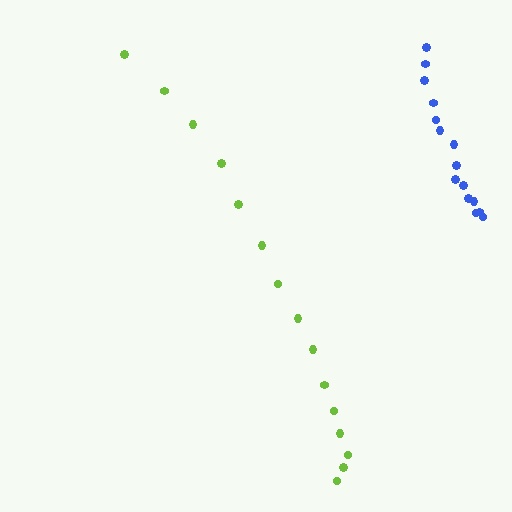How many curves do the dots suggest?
There are 2 distinct paths.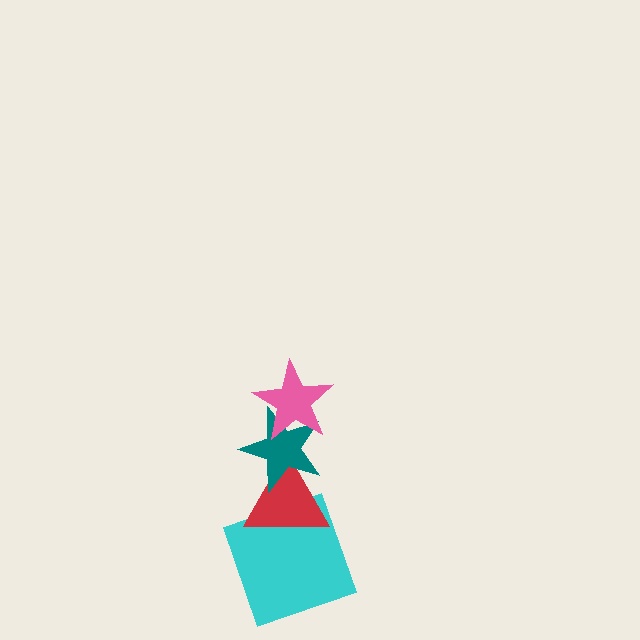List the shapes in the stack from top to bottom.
From top to bottom: the pink star, the teal star, the red triangle, the cyan square.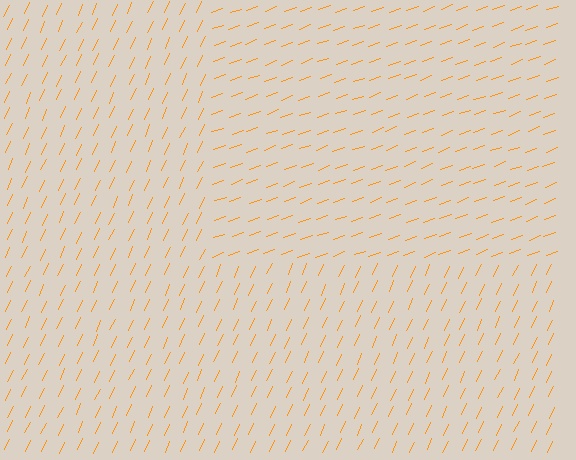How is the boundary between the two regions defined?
The boundary is defined purely by a change in line orientation (approximately 45 degrees difference). All lines are the same color and thickness.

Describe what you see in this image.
The image is filled with small orange line segments. A rectangle region in the image has lines oriented differently from the surrounding lines, creating a visible texture boundary.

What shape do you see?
I see a rectangle.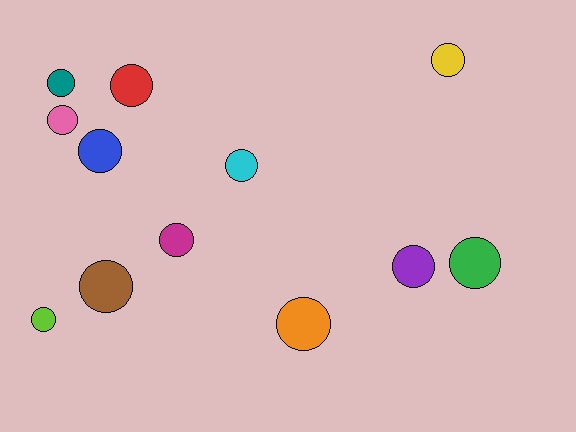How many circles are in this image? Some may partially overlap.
There are 12 circles.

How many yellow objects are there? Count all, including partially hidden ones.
There is 1 yellow object.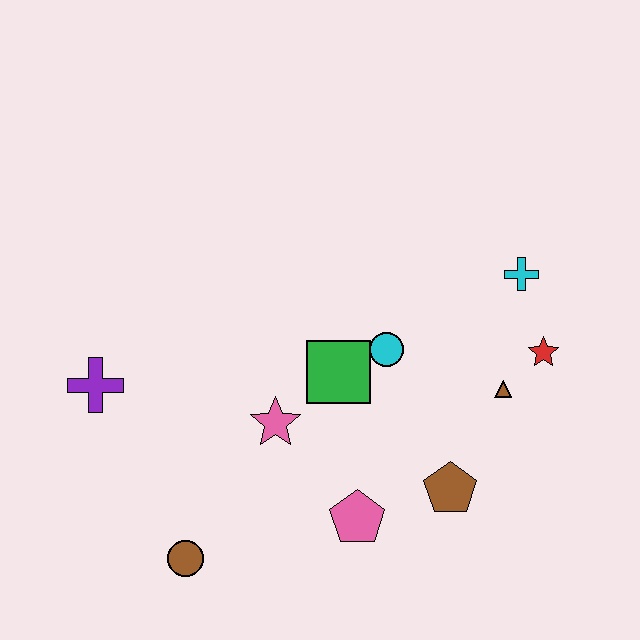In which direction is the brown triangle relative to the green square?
The brown triangle is to the right of the green square.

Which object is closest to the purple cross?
The pink star is closest to the purple cross.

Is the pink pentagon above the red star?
No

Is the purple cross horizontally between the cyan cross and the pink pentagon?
No